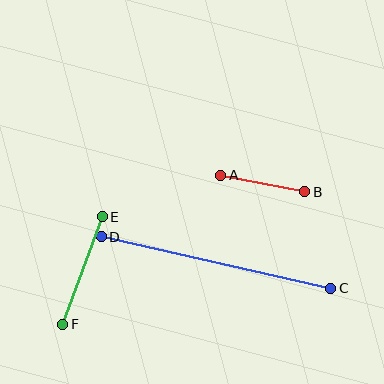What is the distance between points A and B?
The distance is approximately 85 pixels.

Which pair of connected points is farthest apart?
Points C and D are farthest apart.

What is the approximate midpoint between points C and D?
The midpoint is at approximately (216, 262) pixels.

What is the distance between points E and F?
The distance is approximately 114 pixels.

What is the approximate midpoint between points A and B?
The midpoint is at approximately (263, 183) pixels.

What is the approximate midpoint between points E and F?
The midpoint is at approximately (83, 270) pixels.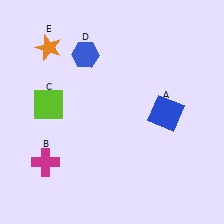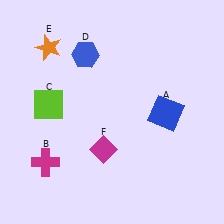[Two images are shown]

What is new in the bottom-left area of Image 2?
A magenta diamond (F) was added in the bottom-left area of Image 2.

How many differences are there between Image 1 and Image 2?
There is 1 difference between the two images.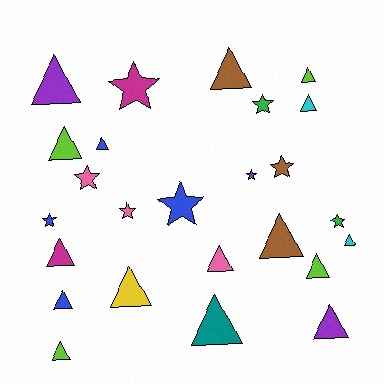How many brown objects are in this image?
There are 3 brown objects.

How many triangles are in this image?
There are 16 triangles.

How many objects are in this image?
There are 25 objects.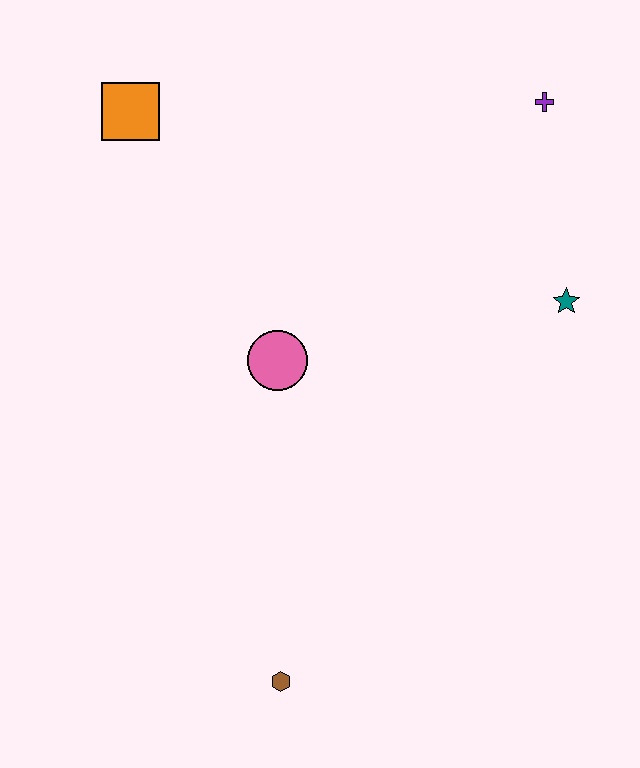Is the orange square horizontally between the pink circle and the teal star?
No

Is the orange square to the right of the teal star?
No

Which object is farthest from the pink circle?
The purple cross is farthest from the pink circle.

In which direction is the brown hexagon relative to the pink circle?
The brown hexagon is below the pink circle.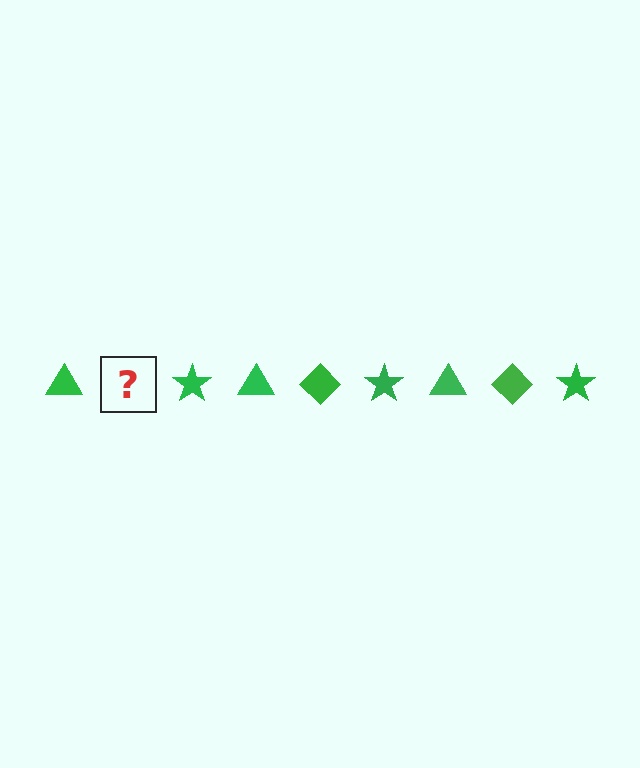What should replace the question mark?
The question mark should be replaced with a green diamond.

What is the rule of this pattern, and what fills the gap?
The rule is that the pattern cycles through triangle, diamond, star shapes in green. The gap should be filled with a green diamond.